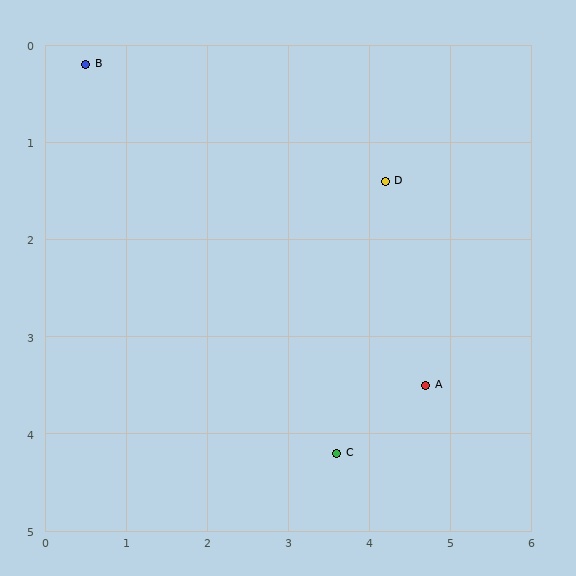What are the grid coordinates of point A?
Point A is at approximately (4.7, 3.5).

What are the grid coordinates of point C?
Point C is at approximately (3.6, 4.2).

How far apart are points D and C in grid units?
Points D and C are about 2.9 grid units apart.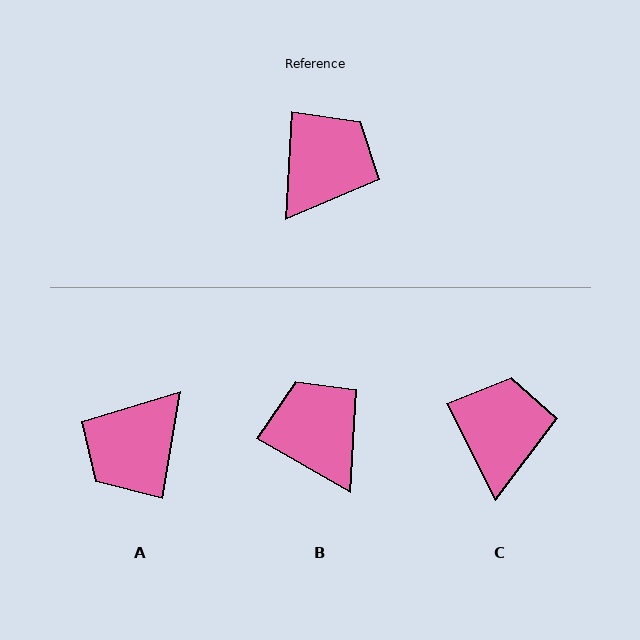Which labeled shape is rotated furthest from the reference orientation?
A, about 174 degrees away.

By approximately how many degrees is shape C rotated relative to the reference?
Approximately 30 degrees counter-clockwise.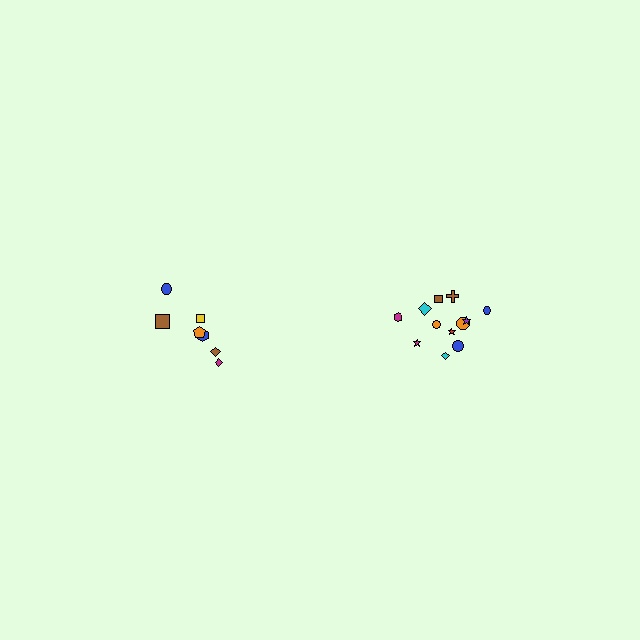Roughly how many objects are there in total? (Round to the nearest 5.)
Roughly 20 objects in total.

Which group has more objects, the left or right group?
The right group.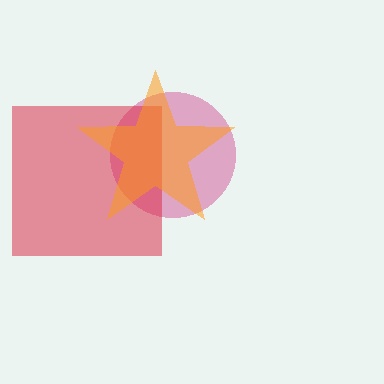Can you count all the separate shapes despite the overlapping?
Yes, there are 3 separate shapes.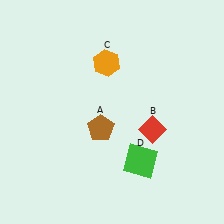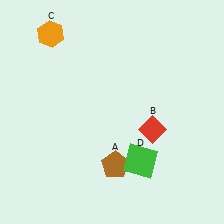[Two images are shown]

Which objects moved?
The objects that moved are: the brown pentagon (A), the orange hexagon (C).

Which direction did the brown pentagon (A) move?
The brown pentagon (A) moved down.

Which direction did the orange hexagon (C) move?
The orange hexagon (C) moved left.